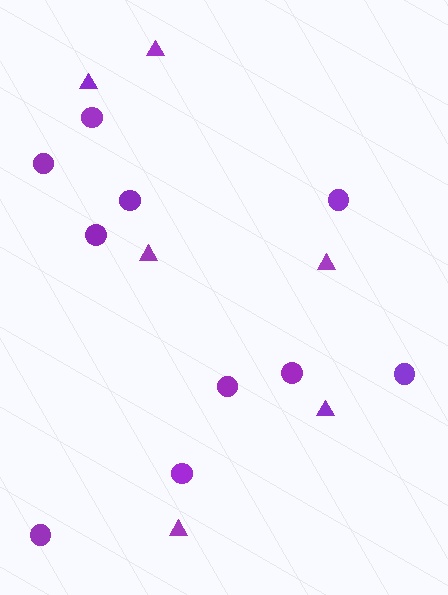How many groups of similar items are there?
There are 2 groups: one group of circles (10) and one group of triangles (6).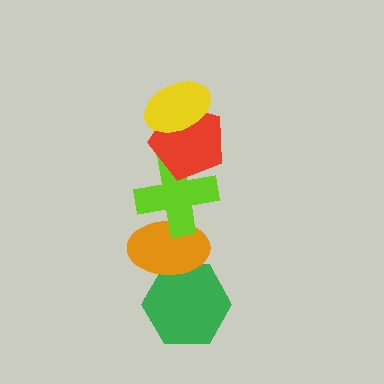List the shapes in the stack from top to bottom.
From top to bottom: the yellow ellipse, the red pentagon, the lime cross, the orange ellipse, the green hexagon.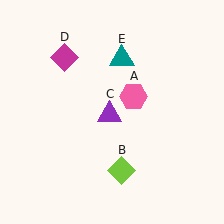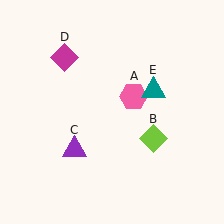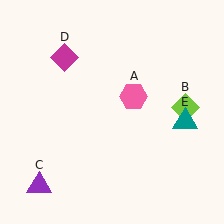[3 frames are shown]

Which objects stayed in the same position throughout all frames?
Pink hexagon (object A) and magenta diamond (object D) remained stationary.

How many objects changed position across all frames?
3 objects changed position: lime diamond (object B), purple triangle (object C), teal triangle (object E).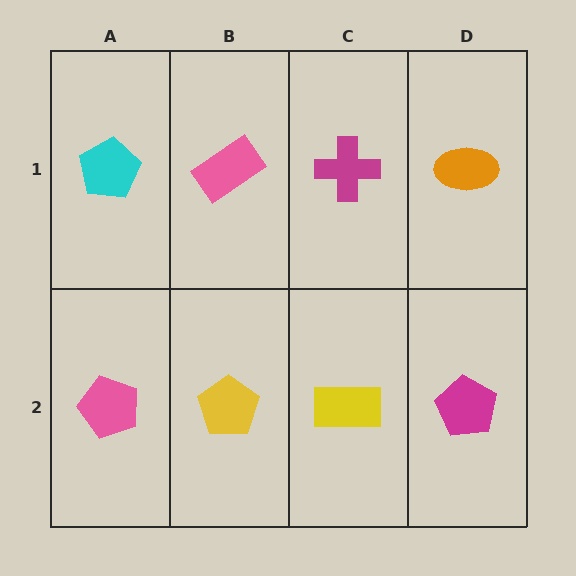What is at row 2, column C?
A yellow rectangle.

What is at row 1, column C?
A magenta cross.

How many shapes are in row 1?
4 shapes.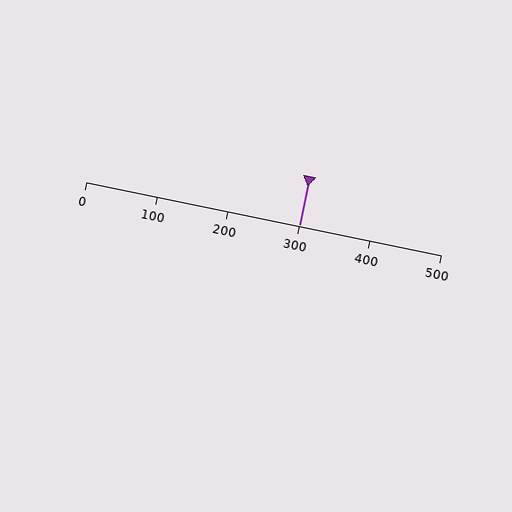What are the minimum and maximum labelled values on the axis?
The axis runs from 0 to 500.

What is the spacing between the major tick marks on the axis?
The major ticks are spaced 100 apart.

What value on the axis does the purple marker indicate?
The marker indicates approximately 300.